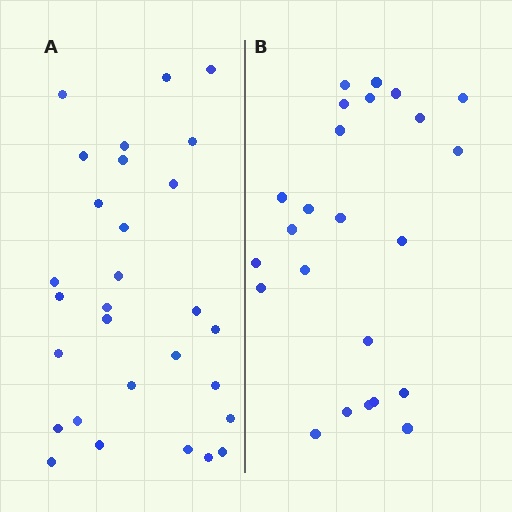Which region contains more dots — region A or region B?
Region A (the left region) has more dots.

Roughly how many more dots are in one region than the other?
Region A has about 5 more dots than region B.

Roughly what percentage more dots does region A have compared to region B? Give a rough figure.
About 20% more.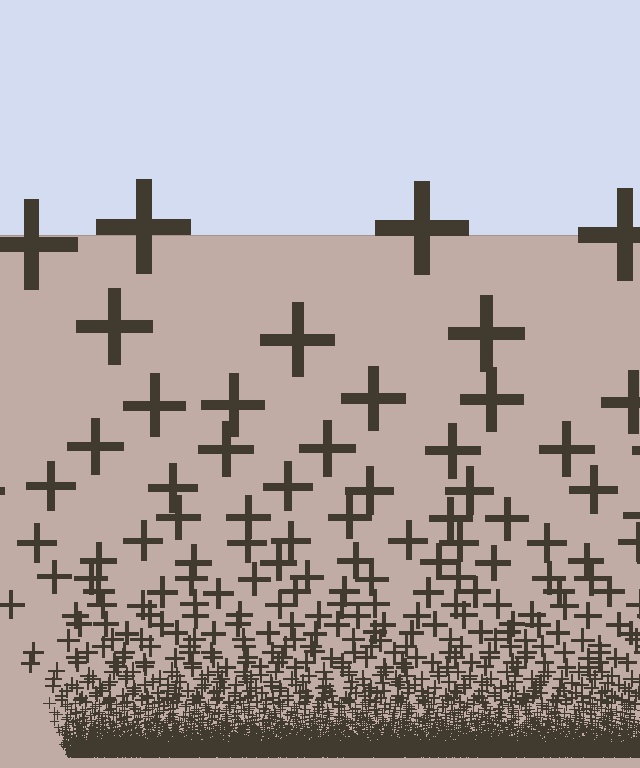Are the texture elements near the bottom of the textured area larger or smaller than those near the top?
Smaller. The gradient is inverted — elements near the bottom are smaller and denser.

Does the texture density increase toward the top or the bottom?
Density increases toward the bottom.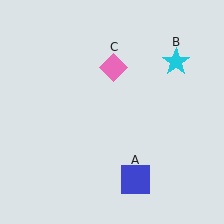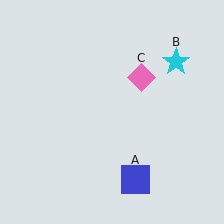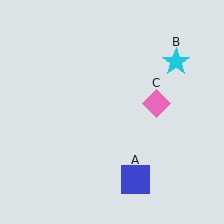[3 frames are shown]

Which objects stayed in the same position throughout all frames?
Blue square (object A) and cyan star (object B) remained stationary.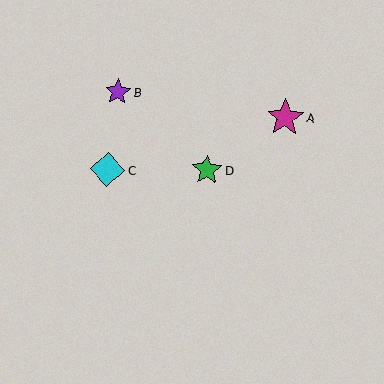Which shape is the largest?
The magenta star (labeled A) is the largest.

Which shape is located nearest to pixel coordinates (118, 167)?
The cyan diamond (labeled C) at (108, 170) is nearest to that location.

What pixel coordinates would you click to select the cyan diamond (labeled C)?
Click at (108, 170) to select the cyan diamond C.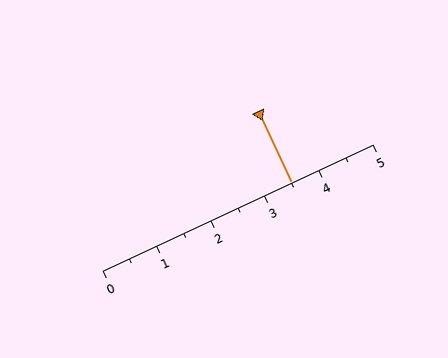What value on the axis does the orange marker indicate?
The marker indicates approximately 3.5.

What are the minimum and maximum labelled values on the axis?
The axis runs from 0 to 5.